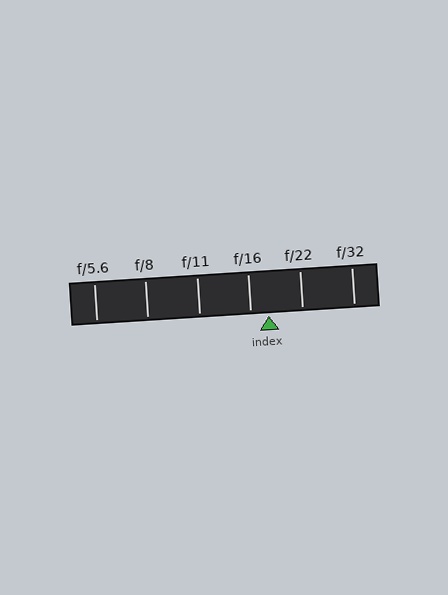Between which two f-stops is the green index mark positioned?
The index mark is between f/16 and f/22.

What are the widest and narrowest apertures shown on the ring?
The widest aperture shown is f/5.6 and the narrowest is f/32.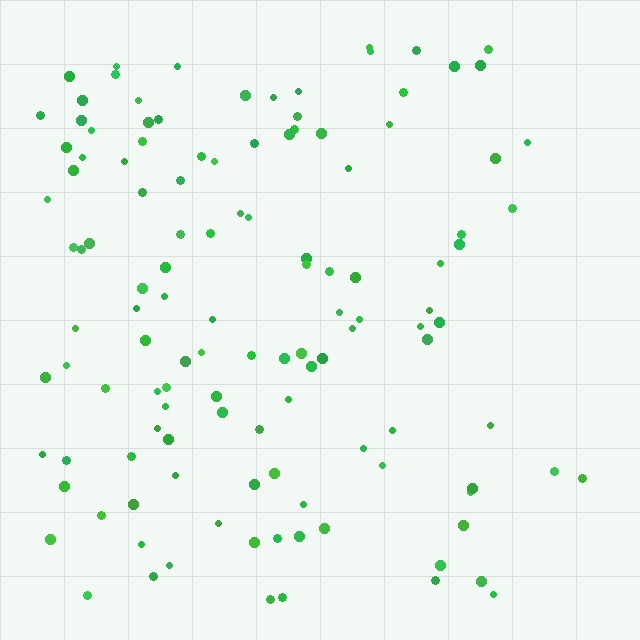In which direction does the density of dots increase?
From right to left, with the left side densest.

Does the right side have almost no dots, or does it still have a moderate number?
Still a moderate number, just noticeably fewer than the left.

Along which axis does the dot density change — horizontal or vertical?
Horizontal.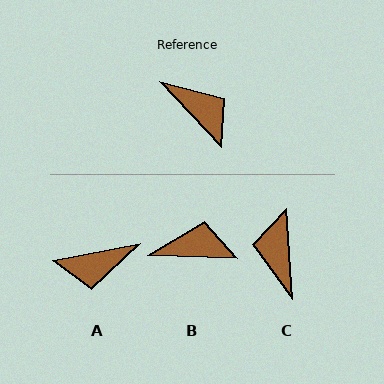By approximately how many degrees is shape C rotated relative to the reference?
Approximately 141 degrees counter-clockwise.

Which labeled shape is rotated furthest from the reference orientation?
C, about 141 degrees away.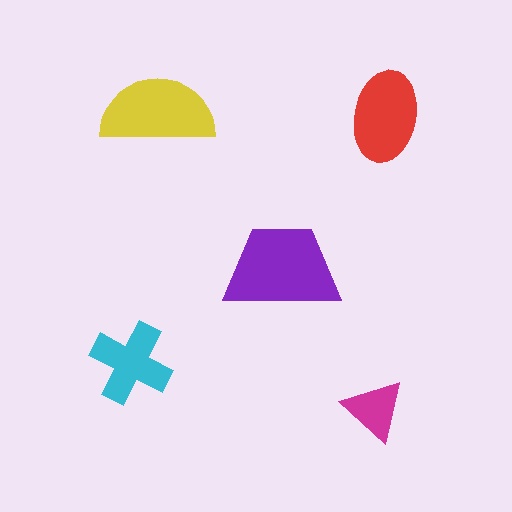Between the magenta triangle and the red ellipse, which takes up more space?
The red ellipse.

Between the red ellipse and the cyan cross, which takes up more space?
The red ellipse.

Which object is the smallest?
The magenta triangle.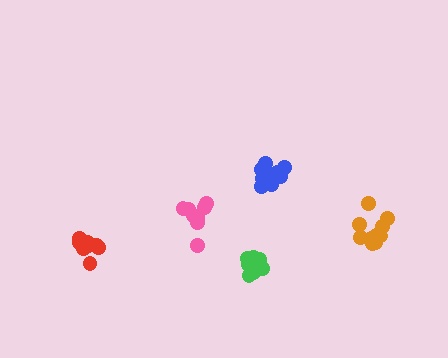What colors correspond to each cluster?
The clusters are colored: pink, orange, blue, red, green.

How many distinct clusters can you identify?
There are 5 distinct clusters.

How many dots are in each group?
Group 1: 9 dots, Group 2: 12 dots, Group 3: 10 dots, Group 4: 8 dots, Group 5: 10 dots (49 total).